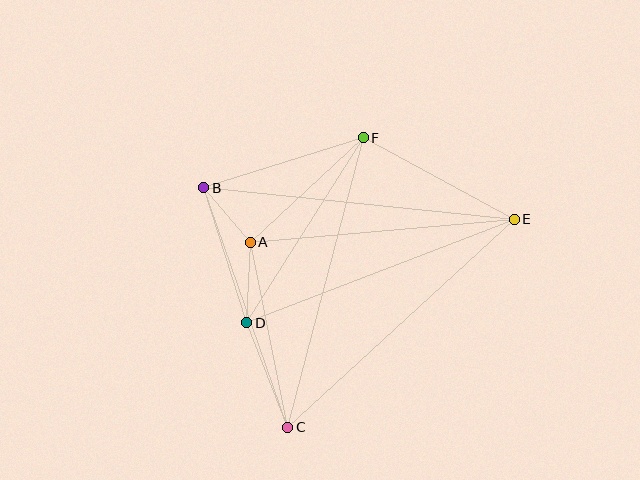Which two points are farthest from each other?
Points B and E are farthest from each other.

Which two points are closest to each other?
Points A and B are closest to each other.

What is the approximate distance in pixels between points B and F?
The distance between B and F is approximately 167 pixels.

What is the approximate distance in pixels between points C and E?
The distance between C and E is approximately 307 pixels.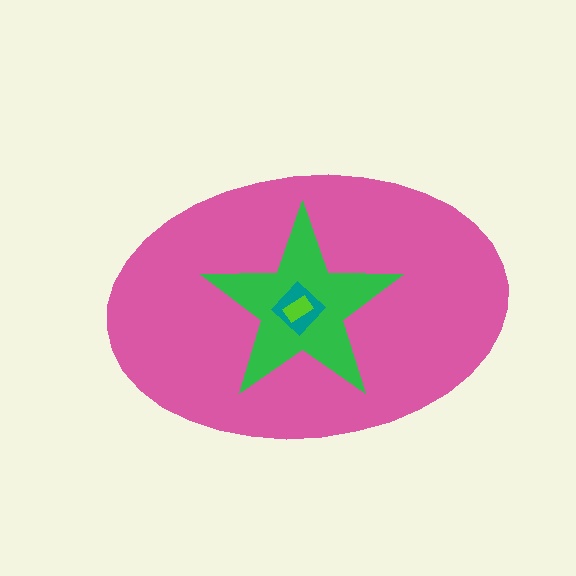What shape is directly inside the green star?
The teal diamond.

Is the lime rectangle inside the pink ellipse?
Yes.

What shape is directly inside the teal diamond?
The lime rectangle.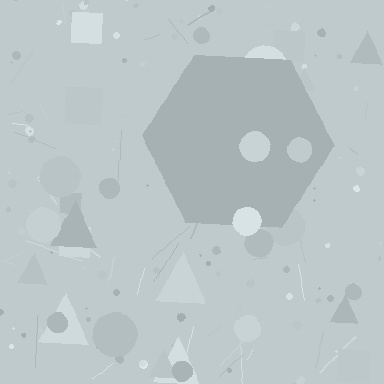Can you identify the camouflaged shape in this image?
The camouflaged shape is a hexagon.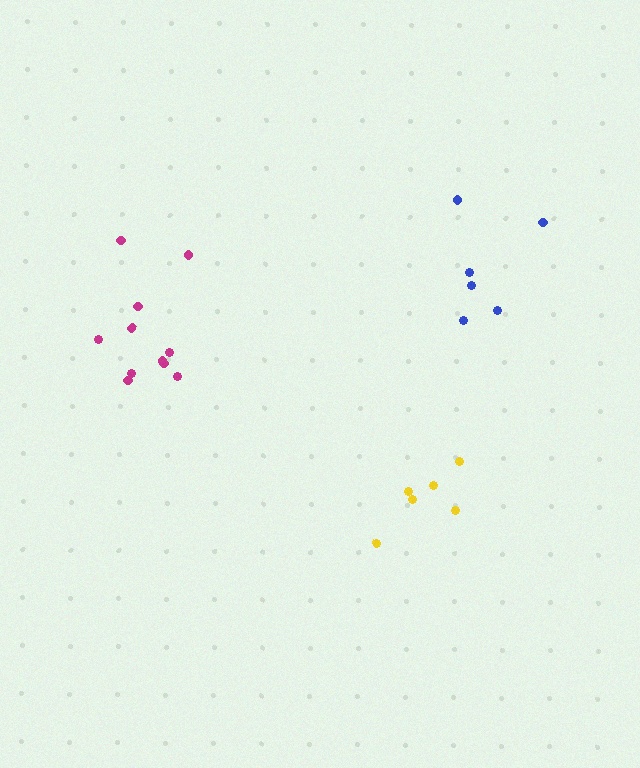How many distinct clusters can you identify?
There are 3 distinct clusters.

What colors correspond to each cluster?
The clusters are colored: blue, magenta, yellow.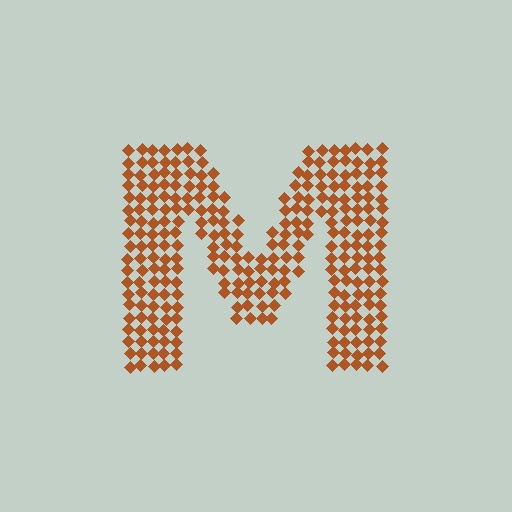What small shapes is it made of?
It is made of small diamonds.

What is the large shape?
The large shape is the letter M.